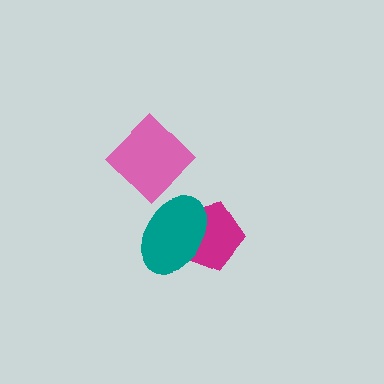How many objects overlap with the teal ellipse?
1 object overlaps with the teal ellipse.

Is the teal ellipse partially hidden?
No, no other shape covers it.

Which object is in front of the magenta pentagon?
The teal ellipse is in front of the magenta pentagon.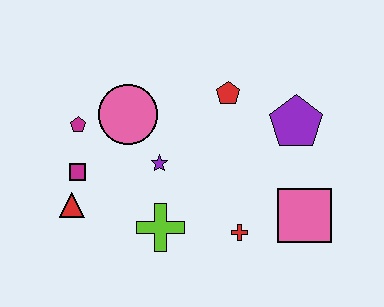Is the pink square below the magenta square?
Yes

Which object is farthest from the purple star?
The pink square is farthest from the purple star.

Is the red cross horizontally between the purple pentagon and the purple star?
Yes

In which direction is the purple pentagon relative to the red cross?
The purple pentagon is above the red cross.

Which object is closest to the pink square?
The red cross is closest to the pink square.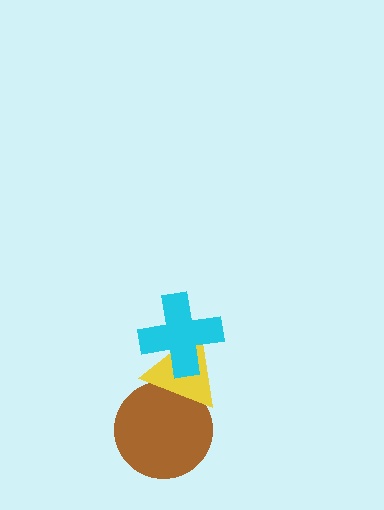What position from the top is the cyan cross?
The cyan cross is 1st from the top.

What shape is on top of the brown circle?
The yellow triangle is on top of the brown circle.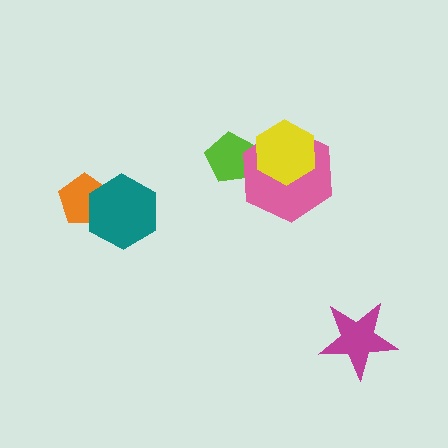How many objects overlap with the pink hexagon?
2 objects overlap with the pink hexagon.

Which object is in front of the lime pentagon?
The pink hexagon is in front of the lime pentagon.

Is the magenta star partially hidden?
No, no other shape covers it.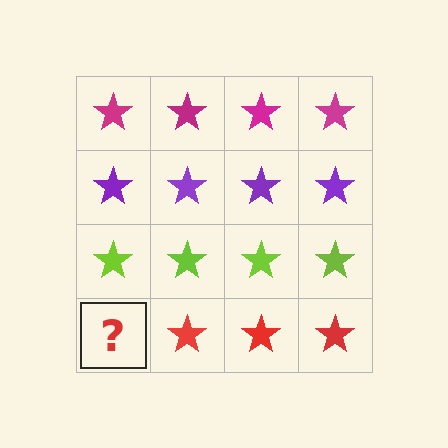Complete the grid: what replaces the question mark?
The question mark should be replaced with a red star.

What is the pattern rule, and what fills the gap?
The rule is that each row has a consistent color. The gap should be filled with a red star.